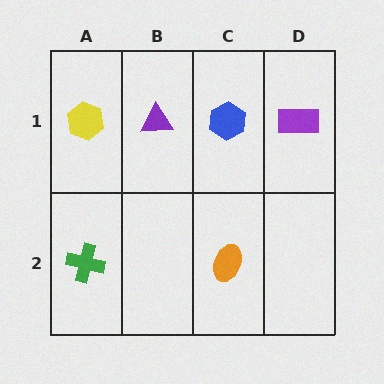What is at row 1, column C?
A blue hexagon.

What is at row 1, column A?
A yellow hexagon.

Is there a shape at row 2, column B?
No, that cell is empty.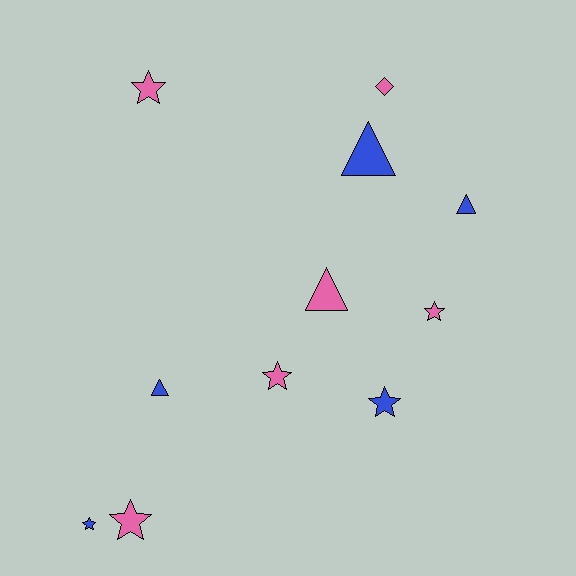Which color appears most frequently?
Pink, with 6 objects.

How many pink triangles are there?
There is 1 pink triangle.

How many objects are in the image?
There are 11 objects.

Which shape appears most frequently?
Star, with 6 objects.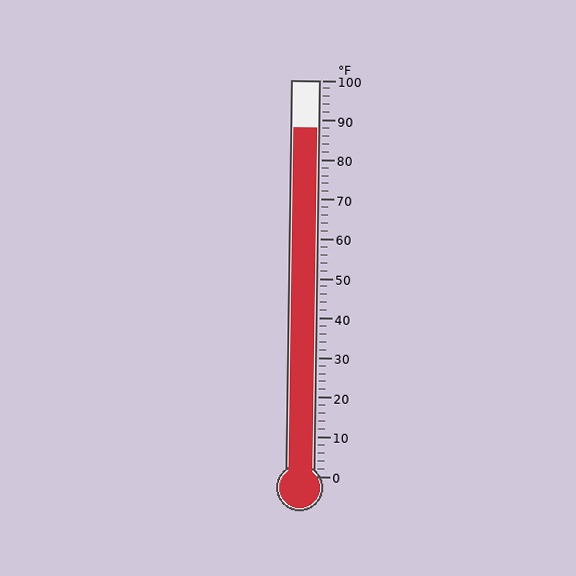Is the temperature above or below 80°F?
The temperature is above 80°F.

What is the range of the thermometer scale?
The thermometer scale ranges from 0°F to 100°F.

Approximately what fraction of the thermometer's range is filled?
The thermometer is filled to approximately 90% of its range.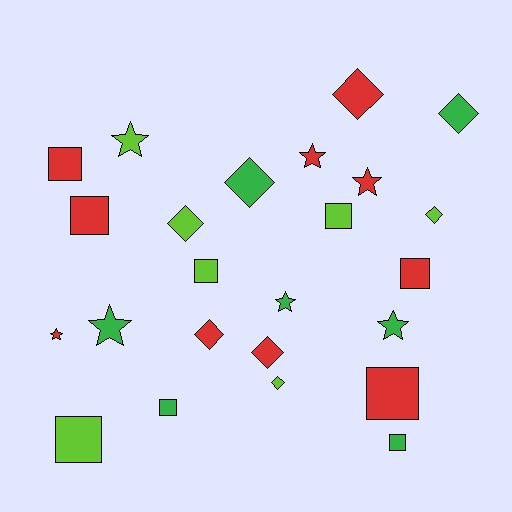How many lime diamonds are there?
There are 3 lime diamonds.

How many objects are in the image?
There are 24 objects.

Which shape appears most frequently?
Square, with 9 objects.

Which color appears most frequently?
Red, with 10 objects.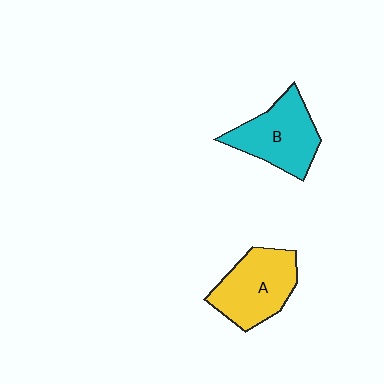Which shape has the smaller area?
Shape B (cyan).